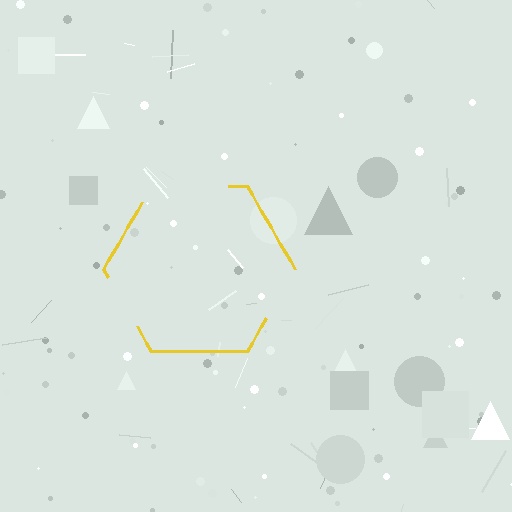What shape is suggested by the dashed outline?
The dashed outline suggests a hexagon.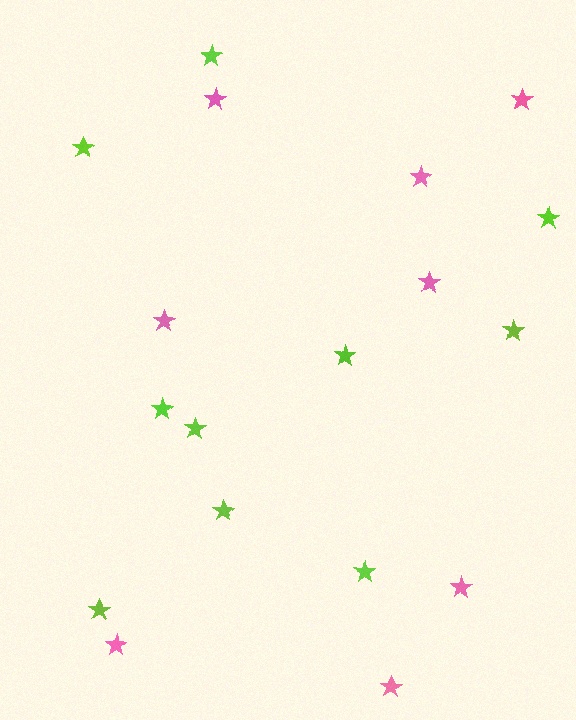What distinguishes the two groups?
There are 2 groups: one group of lime stars (10) and one group of pink stars (8).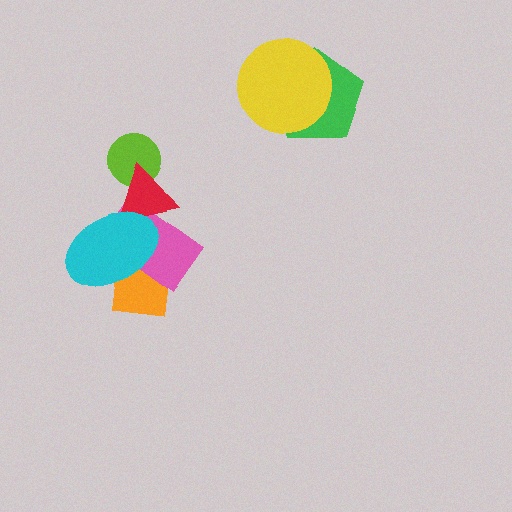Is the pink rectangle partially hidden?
Yes, it is partially covered by another shape.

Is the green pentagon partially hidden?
Yes, it is partially covered by another shape.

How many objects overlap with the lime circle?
1 object overlaps with the lime circle.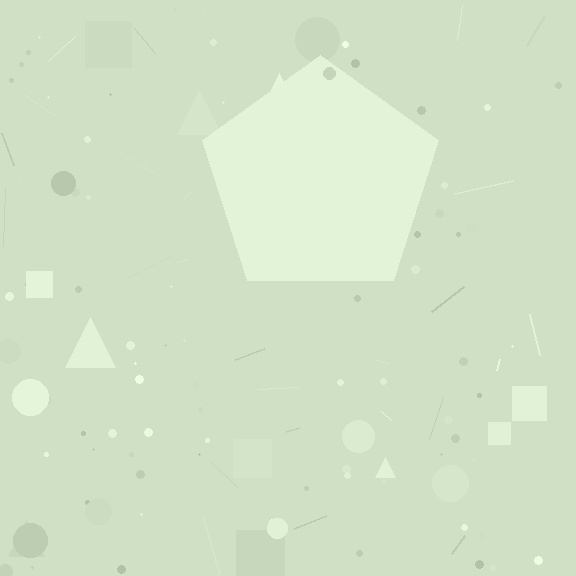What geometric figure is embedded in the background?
A pentagon is embedded in the background.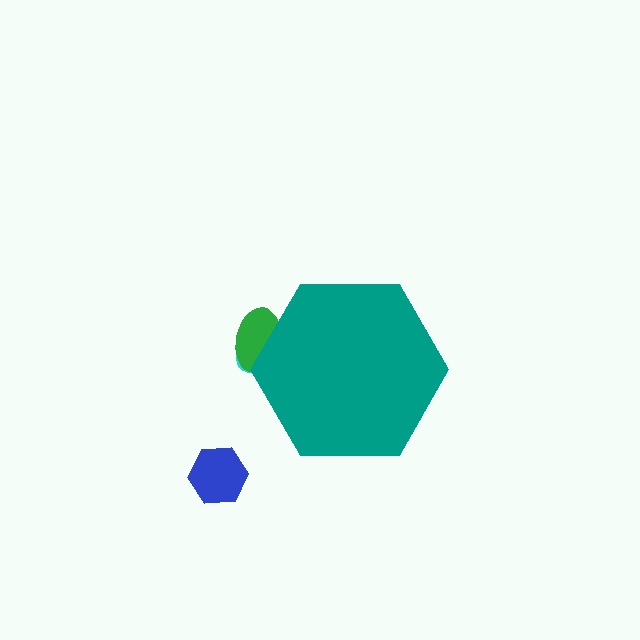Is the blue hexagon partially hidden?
No, the blue hexagon is fully visible.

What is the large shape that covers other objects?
A teal hexagon.